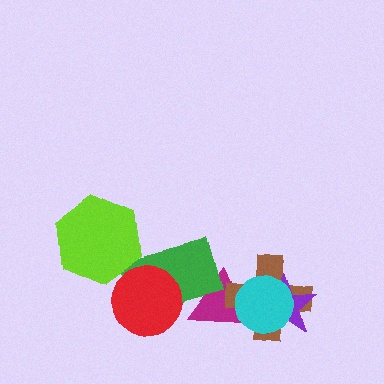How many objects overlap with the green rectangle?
3 objects overlap with the green rectangle.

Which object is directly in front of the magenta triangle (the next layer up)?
The brown cross is directly in front of the magenta triangle.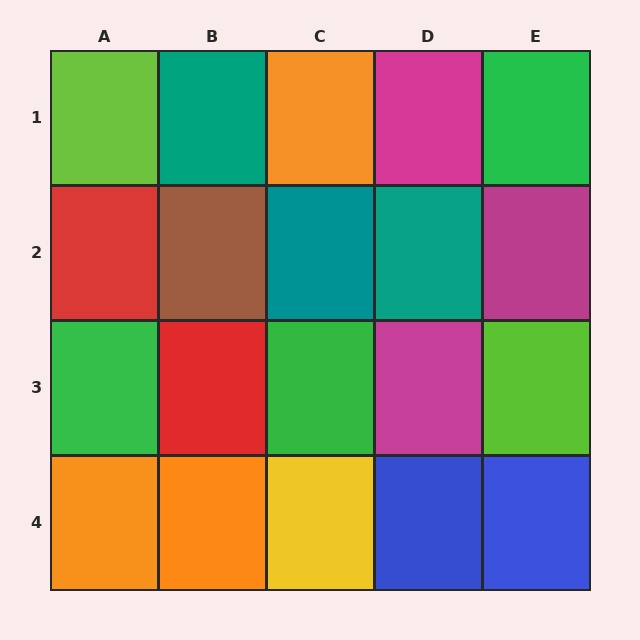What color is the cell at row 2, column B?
Brown.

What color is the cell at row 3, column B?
Red.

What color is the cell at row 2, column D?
Teal.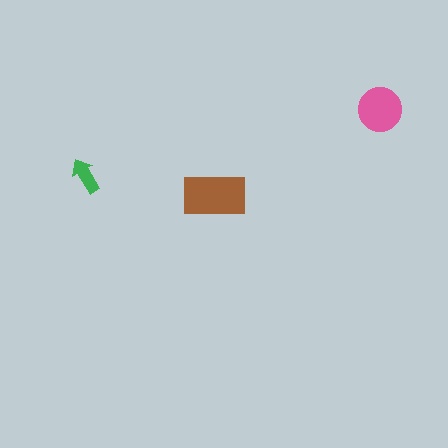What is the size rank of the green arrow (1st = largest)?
3rd.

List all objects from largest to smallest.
The brown rectangle, the pink circle, the green arrow.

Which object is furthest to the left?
The green arrow is leftmost.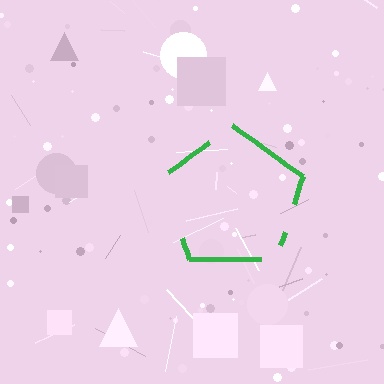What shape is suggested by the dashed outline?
The dashed outline suggests a pentagon.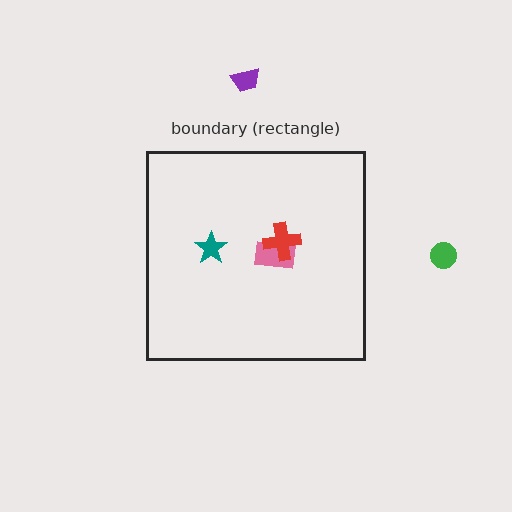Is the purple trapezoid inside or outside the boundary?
Outside.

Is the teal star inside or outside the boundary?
Inside.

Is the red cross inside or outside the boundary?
Inside.